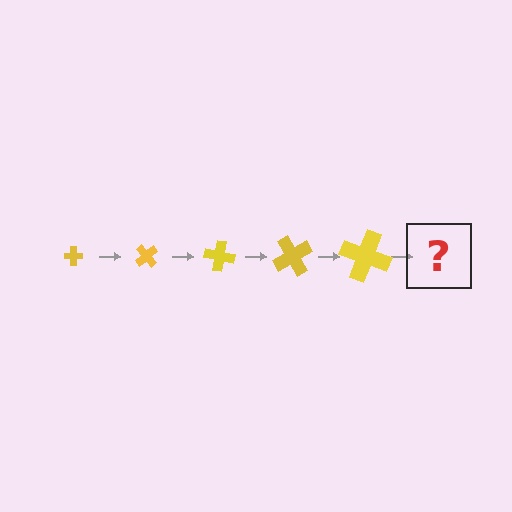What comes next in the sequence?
The next element should be a cross, larger than the previous one and rotated 250 degrees from the start.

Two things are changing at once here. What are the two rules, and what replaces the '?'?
The two rules are that the cross grows larger each step and it rotates 50 degrees each step. The '?' should be a cross, larger than the previous one and rotated 250 degrees from the start.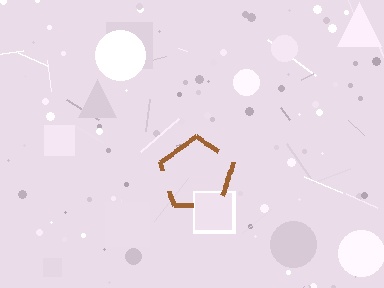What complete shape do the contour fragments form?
The contour fragments form a pentagon.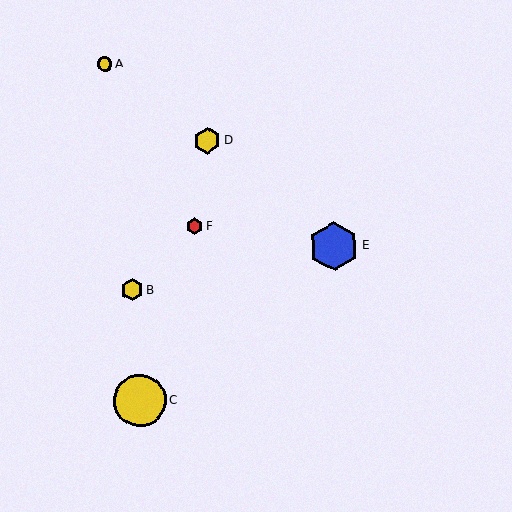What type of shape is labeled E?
Shape E is a blue hexagon.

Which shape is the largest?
The yellow circle (labeled C) is the largest.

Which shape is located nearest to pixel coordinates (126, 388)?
The yellow circle (labeled C) at (140, 401) is nearest to that location.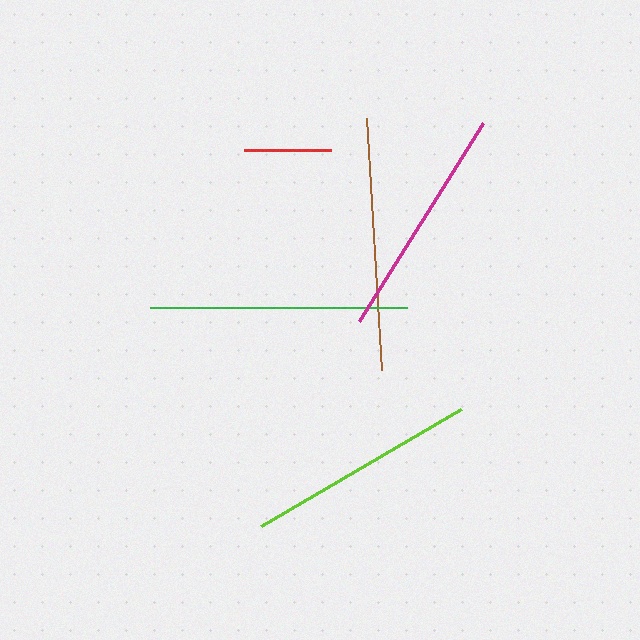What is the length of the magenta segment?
The magenta segment is approximately 234 pixels long.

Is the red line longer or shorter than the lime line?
The lime line is longer than the red line.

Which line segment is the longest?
The green line is the longest at approximately 257 pixels.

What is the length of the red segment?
The red segment is approximately 87 pixels long.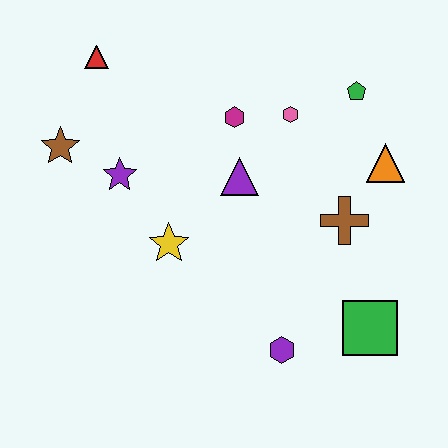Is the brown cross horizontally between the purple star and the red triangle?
No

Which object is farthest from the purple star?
The green square is farthest from the purple star.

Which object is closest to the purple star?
The brown star is closest to the purple star.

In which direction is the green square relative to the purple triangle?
The green square is below the purple triangle.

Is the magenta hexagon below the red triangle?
Yes